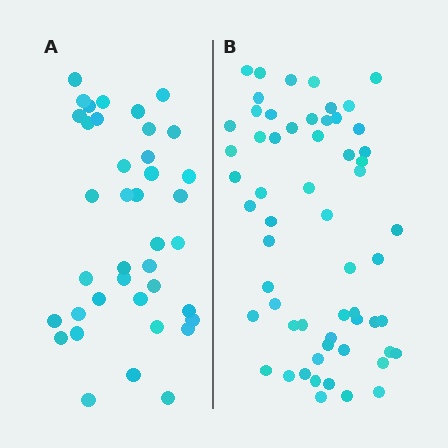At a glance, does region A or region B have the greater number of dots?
Region B (the right region) has more dots.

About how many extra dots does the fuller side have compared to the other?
Region B has approximately 20 more dots than region A.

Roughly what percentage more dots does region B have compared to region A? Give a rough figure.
About 50% more.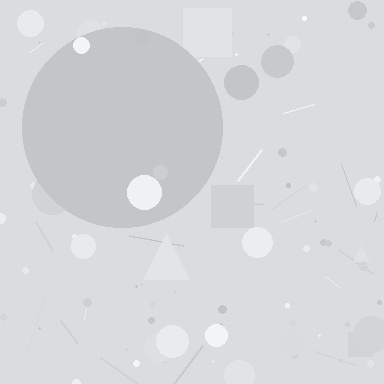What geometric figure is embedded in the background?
A circle is embedded in the background.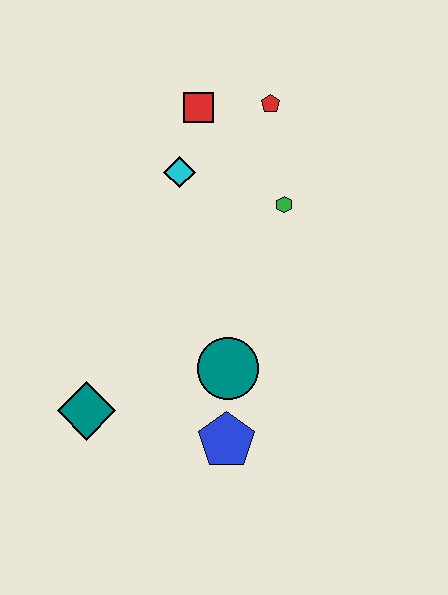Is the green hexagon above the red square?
No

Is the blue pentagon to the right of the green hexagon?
No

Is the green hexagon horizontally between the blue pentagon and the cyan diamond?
No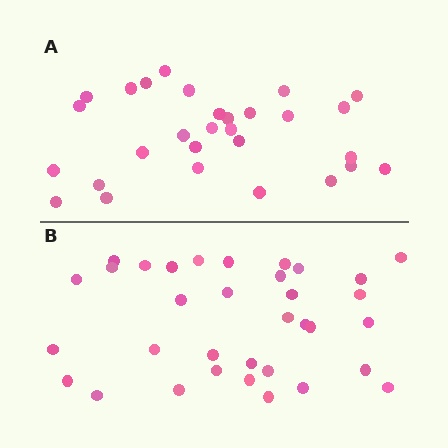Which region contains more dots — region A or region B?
Region B (the bottom region) has more dots.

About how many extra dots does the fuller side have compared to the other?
Region B has about 5 more dots than region A.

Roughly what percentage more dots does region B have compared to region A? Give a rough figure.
About 15% more.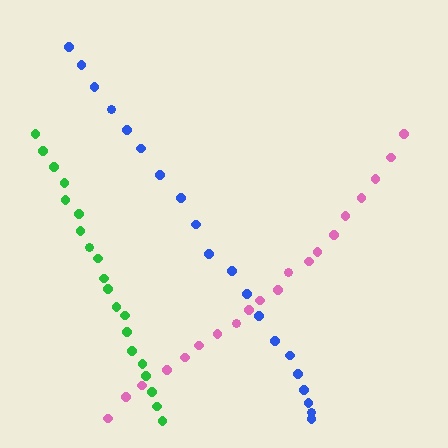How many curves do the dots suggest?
There are 3 distinct paths.